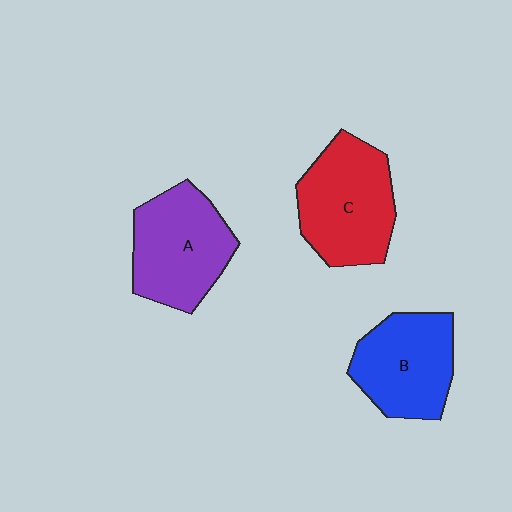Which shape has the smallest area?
Shape B (blue).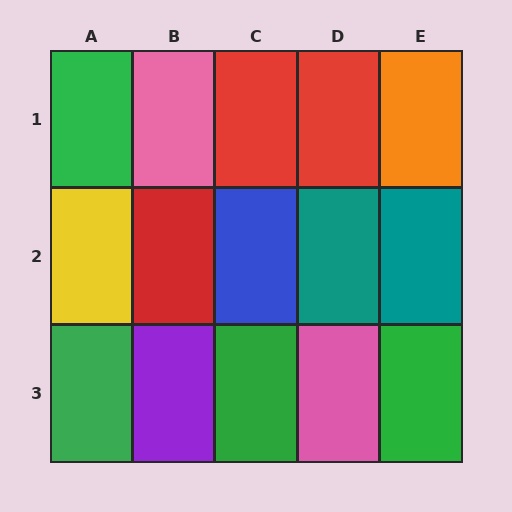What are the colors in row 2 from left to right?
Yellow, red, blue, teal, teal.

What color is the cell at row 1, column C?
Red.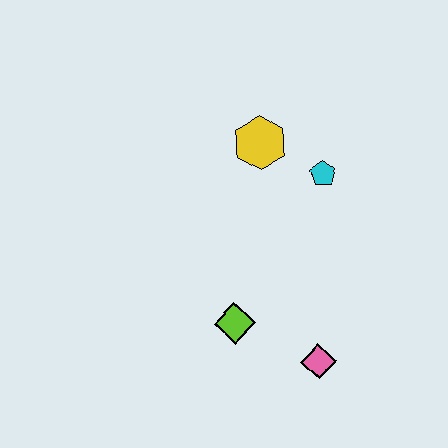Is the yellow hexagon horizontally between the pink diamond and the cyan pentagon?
No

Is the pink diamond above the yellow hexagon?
No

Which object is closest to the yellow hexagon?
The cyan pentagon is closest to the yellow hexagon.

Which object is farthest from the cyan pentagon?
The pink diamond is farthest from the cyan pentagon.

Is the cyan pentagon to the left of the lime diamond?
No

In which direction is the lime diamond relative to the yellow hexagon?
The lime diamond is below the yellow hexagon.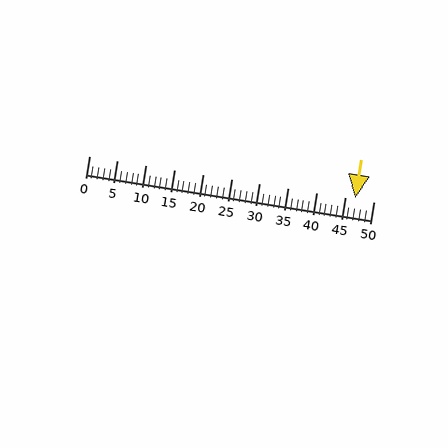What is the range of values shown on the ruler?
The ruler shows values from 0 to 50.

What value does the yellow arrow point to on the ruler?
The yellow arrow points to approximately 47.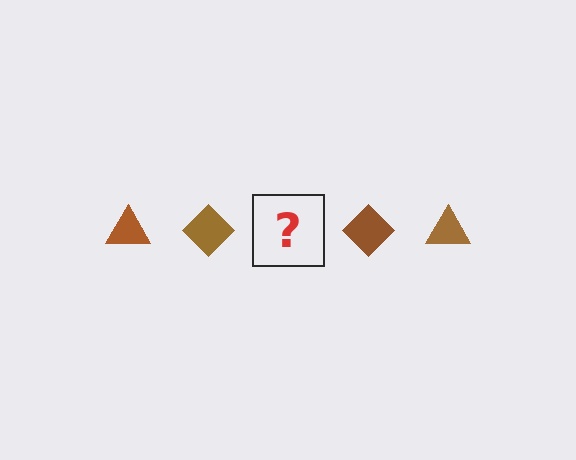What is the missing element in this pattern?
The missing element is a brown triangle.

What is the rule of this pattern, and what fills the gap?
The rule is that the pattern cycles through triangle, diamond shapes in brown. The gap should be filled with a brown triangle.